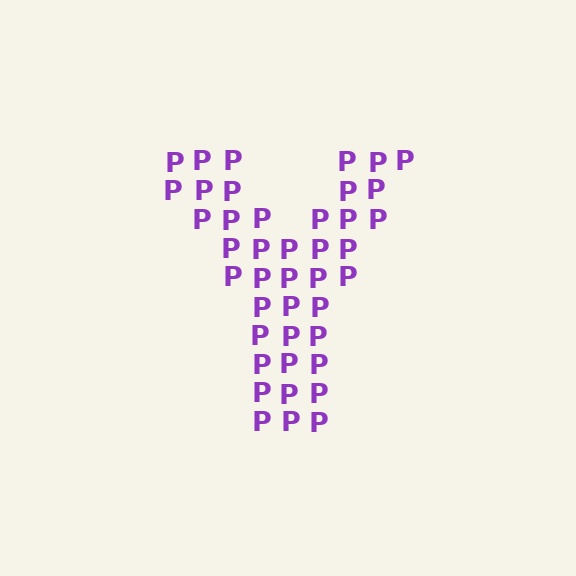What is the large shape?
The large shape is the letter Y.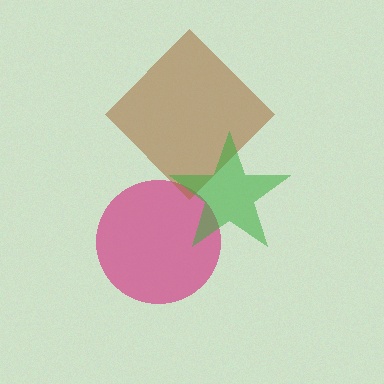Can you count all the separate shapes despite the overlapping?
Yes, there are 3 separate shapes.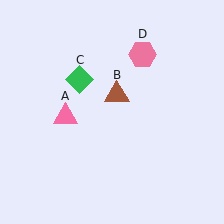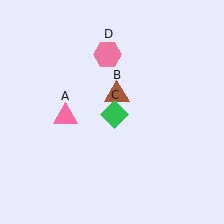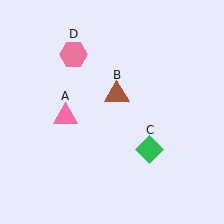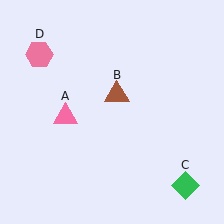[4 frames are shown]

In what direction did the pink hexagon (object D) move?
The pink hexagon (object D) moved left.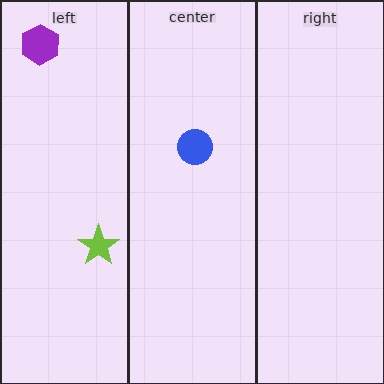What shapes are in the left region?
The purple hexagon, the lime star.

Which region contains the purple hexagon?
The left region.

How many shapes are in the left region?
2.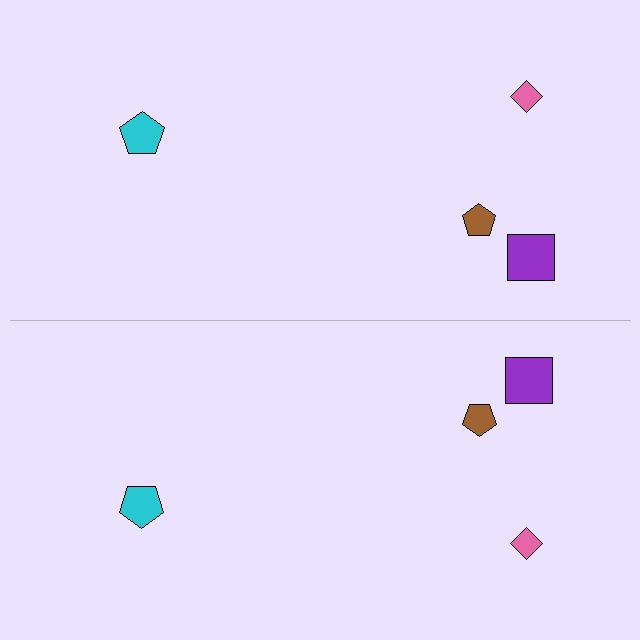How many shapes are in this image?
There are 8 shapes in this image.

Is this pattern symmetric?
Yes, this pattern has bilateral (reflection) symmetry.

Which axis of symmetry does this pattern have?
The pattern has a horizontal axis of symmetry running through the center of the image.